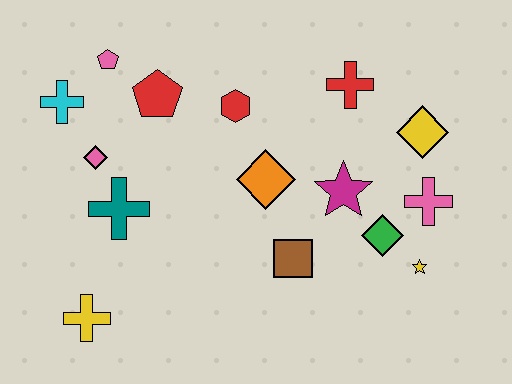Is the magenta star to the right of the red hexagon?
Yes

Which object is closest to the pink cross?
The green diamond is closest to the pink cross.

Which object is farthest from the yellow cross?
The yellow diamond is farthest from the yellow cross.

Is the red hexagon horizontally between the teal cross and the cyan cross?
No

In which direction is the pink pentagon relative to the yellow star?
The pink pentagon is to the left of the yellow star.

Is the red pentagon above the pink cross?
Yes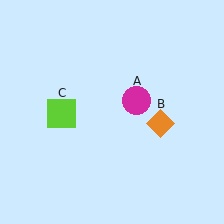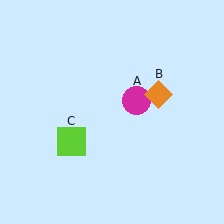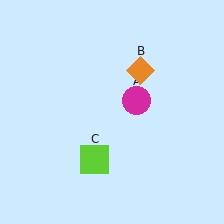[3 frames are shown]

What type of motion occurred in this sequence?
The orange diamond (object B), lime square (object C) rotated counterclockwise around the center of the scene.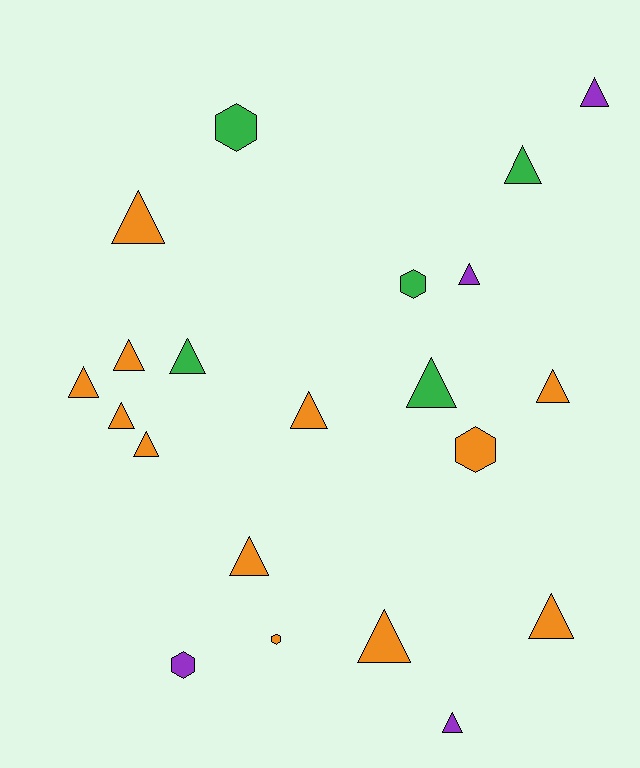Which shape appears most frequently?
Triangle, with 16 objects.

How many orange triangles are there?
There are 10 orange triangles.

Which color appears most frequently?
Orange, with 12 objects.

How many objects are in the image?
There are 21 objects.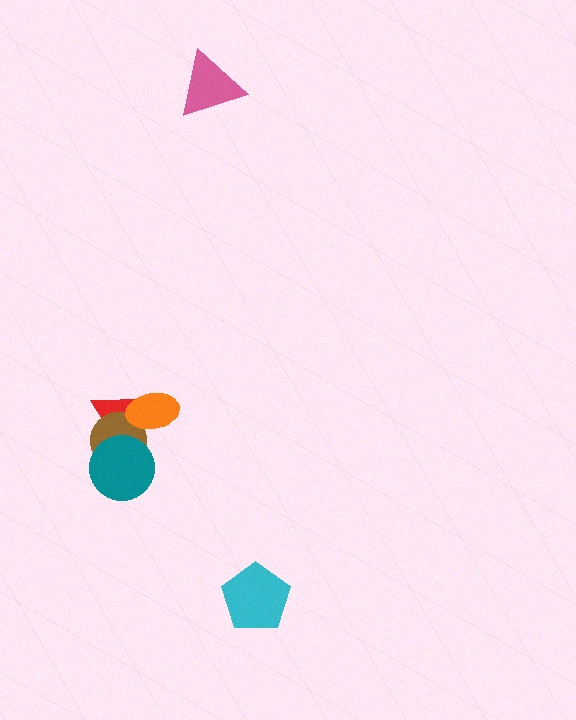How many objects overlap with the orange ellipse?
2 objects overlap with the orange ellipse.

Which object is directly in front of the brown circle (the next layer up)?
The orange ellipse is directly in front of the brown circle.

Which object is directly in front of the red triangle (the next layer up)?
The brown circle is directly in front of the red triangle.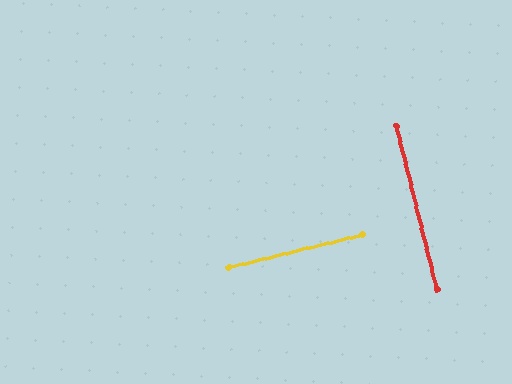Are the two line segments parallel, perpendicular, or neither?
Perpendicular — they meet at approximately 90°.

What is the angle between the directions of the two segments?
Approximately 90 degrees.